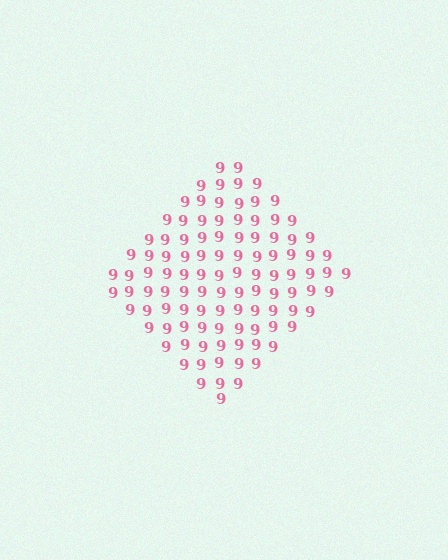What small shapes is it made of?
It is made of small digit 9's.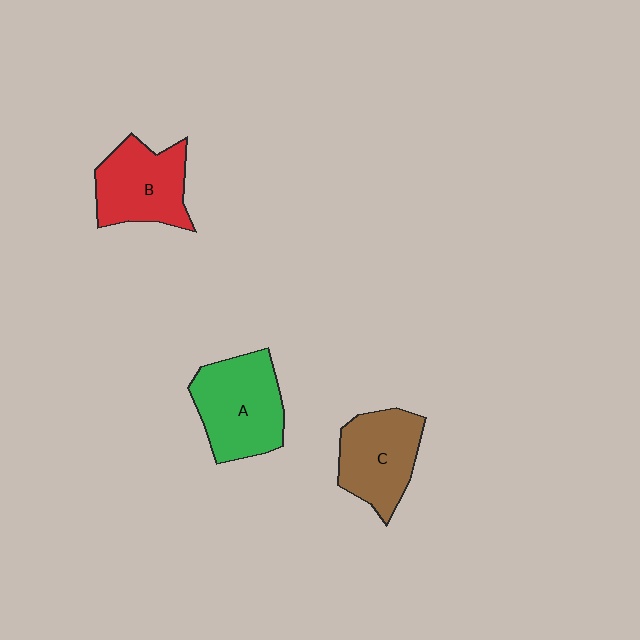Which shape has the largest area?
Shape A (green).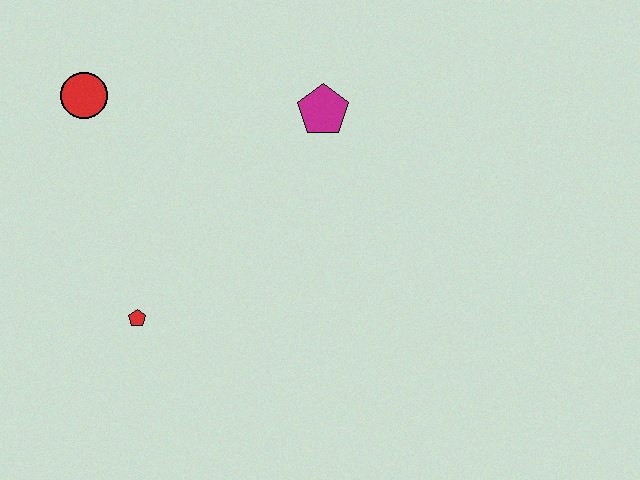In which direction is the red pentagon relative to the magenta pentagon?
The red pentagon is below the magenta pentagon.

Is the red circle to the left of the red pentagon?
Yes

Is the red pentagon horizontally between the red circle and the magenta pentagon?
Yes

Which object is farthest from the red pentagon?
The magenta pentagon is farthest from the red pentagon.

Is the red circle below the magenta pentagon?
No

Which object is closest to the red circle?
The red pentagon is closest to the red circle.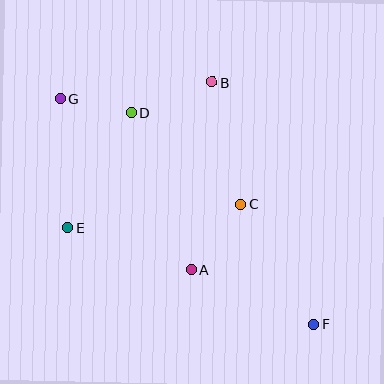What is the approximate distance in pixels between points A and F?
The distance between A and F is approximately 134 pixels.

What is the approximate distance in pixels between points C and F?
The distance between C and F is approximately 140 pixels.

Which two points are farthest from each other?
Points F and G are farthest from each other.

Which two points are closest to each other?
Points D and G are closest to each other.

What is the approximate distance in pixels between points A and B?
The distance between A and B is approximately 189 pixels.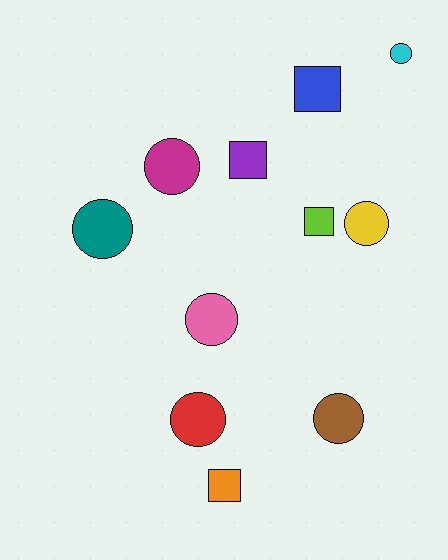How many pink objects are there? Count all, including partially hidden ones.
There is 1 pink object.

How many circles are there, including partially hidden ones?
There are 7 circles.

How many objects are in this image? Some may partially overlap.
There are 11 objects.